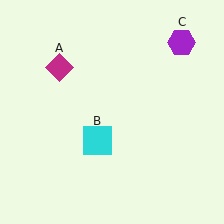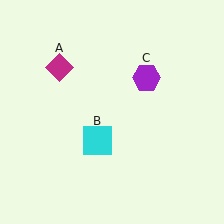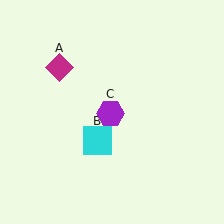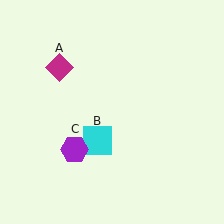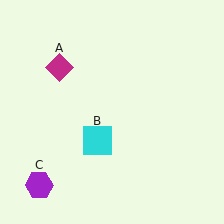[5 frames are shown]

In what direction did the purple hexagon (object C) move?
The purple hexagon (object C) moved down and to the left.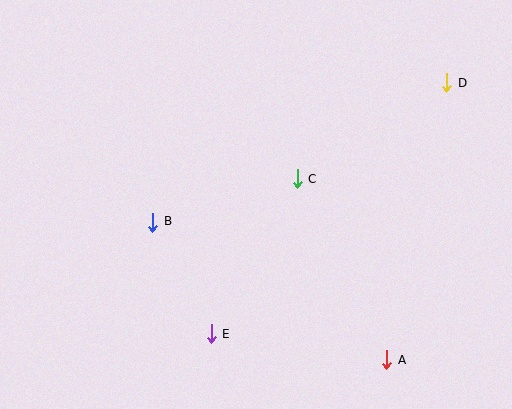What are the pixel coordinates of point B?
Point B is at (153, 222).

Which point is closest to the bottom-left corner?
Point E is closest to the bottom-left corner.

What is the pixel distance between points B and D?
The distance between B and D is 326 pixels.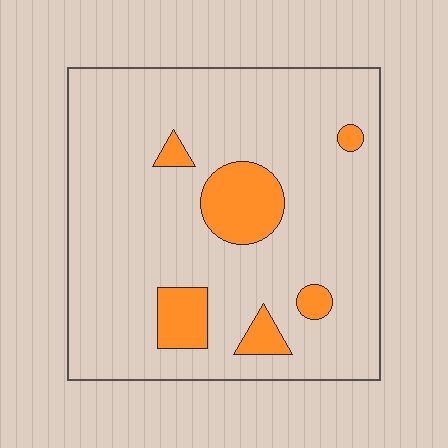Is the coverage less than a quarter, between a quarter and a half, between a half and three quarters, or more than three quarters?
Less than a quarter.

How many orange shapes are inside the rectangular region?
6.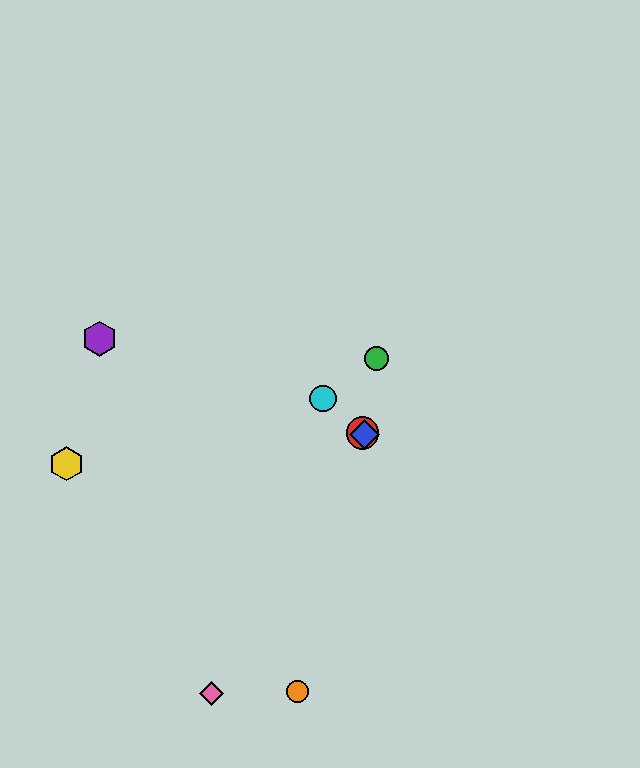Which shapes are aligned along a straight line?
The red circle, the blue diamond, the cyan circle are aligned along a straight line.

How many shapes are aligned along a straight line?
3 shapes (the red circle, the blue diamond, the cyan circle) are aligned along a straight line.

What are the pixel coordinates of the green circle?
The green circle is at (377, 359).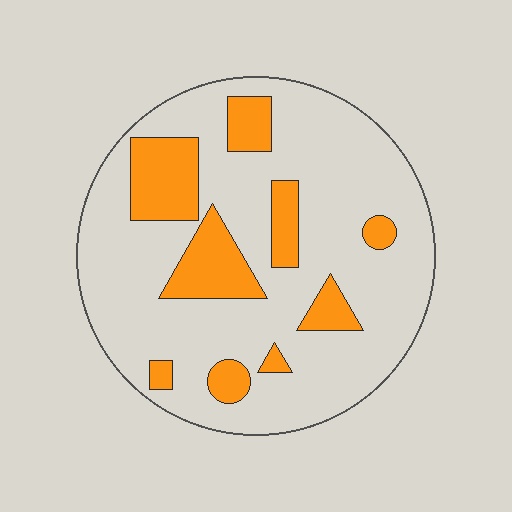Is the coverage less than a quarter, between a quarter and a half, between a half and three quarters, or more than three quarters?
Less than a quarter.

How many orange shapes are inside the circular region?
9.